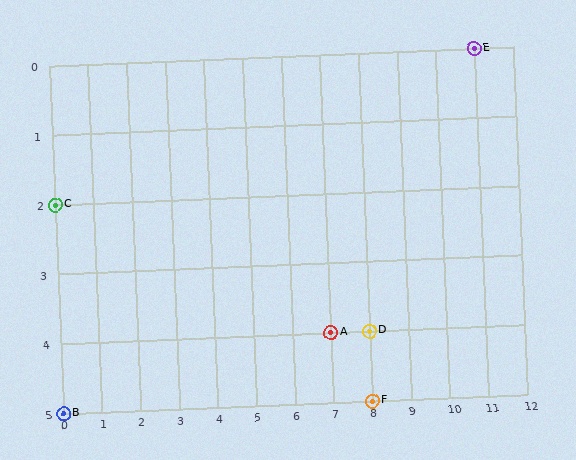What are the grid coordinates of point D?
Point D is at grid coordinates (8, 4).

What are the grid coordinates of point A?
Point A is at grid coordinates (7, 4).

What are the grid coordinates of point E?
Point E is at grid coordinates (11, 0).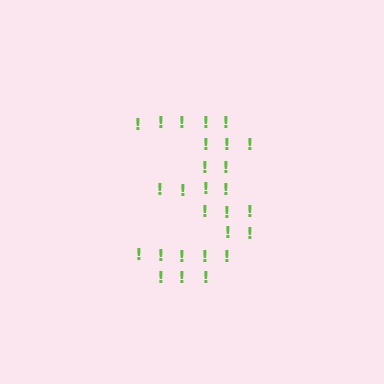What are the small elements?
The small elements are exclamation marks.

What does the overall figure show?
The overall figure shows the digit 3.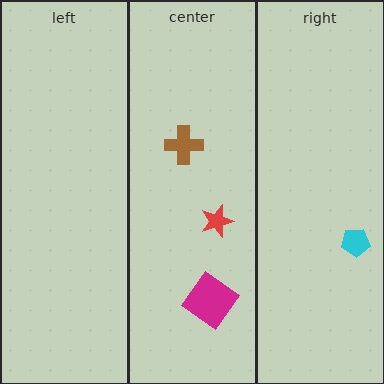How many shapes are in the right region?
1.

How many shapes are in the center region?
3.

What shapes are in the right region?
The cyan pentagon.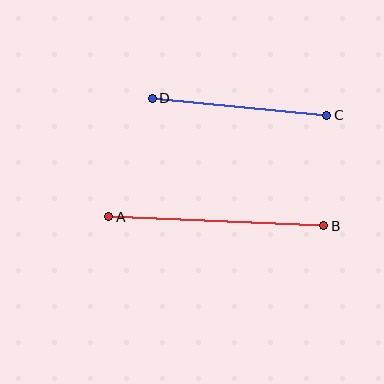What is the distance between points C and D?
The distance is approximately 175 pixels.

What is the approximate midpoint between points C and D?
The midpoint is at approximately (240, 107) pixels.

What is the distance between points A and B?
The distance is approximately 215 pixels.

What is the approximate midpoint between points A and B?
The midpoint is at approximately (216, 221) pixels.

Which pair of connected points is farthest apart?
Points A and B are farthest apart.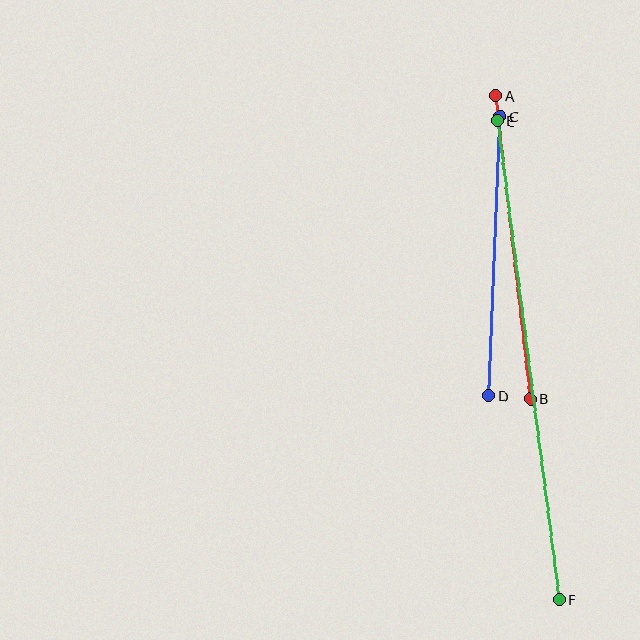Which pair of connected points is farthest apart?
Points E and F are farthest apart.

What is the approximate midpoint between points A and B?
The midpoint is at approximately (513, 247) pixels.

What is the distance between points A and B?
The distance is approximately 305 pixels.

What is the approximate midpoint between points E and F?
The midpoint is at approximately (528, 360) pixels.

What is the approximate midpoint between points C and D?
The midpoint is at approximately (495, 256) pixels.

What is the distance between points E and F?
The distance is approximately 483 pixels.